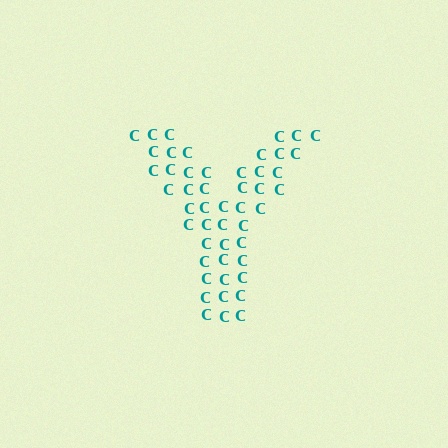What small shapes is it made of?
It is made of small letter C's.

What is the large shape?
The large shape is the letter Y.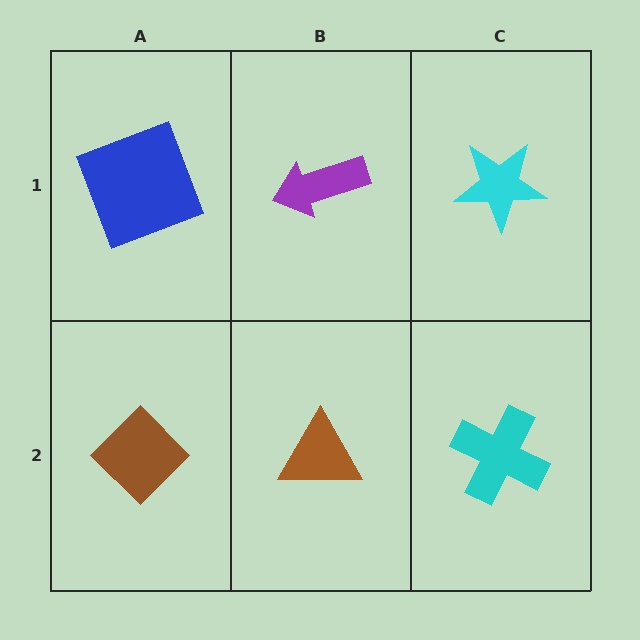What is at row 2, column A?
A brown diamond.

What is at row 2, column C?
A cyan cross.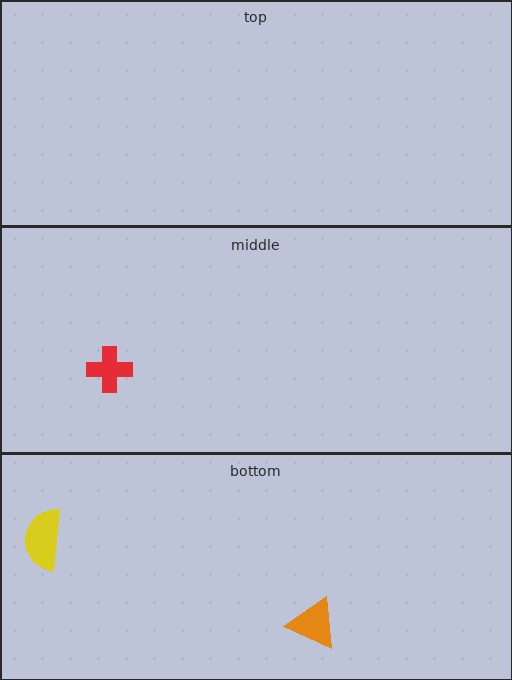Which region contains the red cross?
The middle region.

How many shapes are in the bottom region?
2.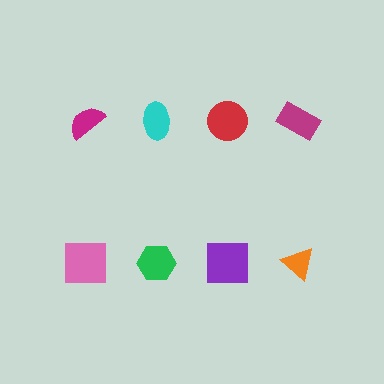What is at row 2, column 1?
A pink square.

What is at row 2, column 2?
A green hexagon.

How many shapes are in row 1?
4 shapes.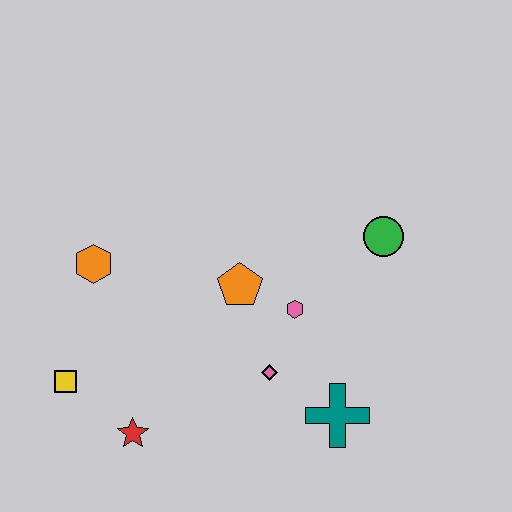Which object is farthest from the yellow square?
The green circle is farthest from the yellow square.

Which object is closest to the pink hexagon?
The orange pentagon is closest to the pink hexagon.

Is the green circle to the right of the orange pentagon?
Yes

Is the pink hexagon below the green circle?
Yes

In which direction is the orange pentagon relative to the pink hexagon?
The orange pentagon is to the left of the pink hexagon.